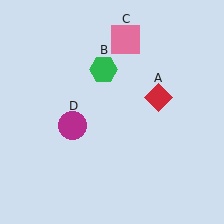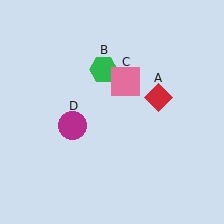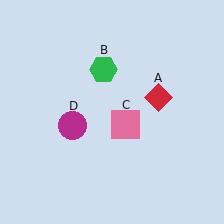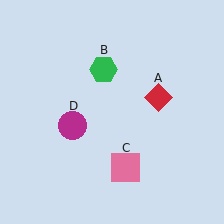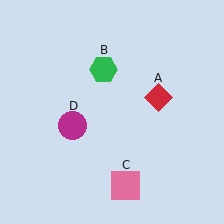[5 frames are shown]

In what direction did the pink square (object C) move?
The pink square (object C) moved down.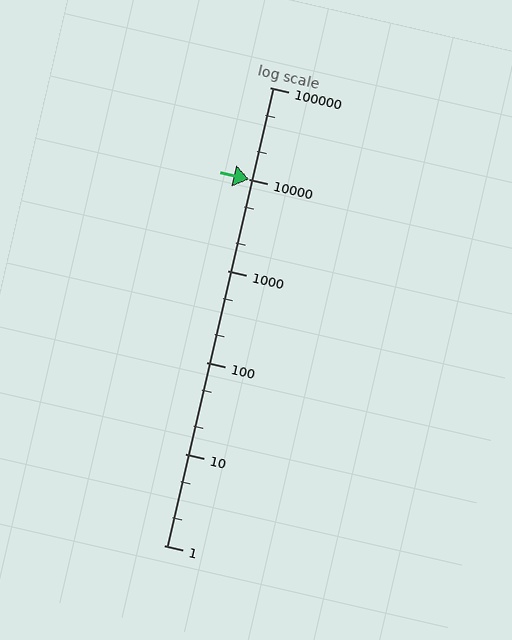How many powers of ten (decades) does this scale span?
The scale spans 5 decades, from 1 to 100000.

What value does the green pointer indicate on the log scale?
The pointer indicates approximately 9900.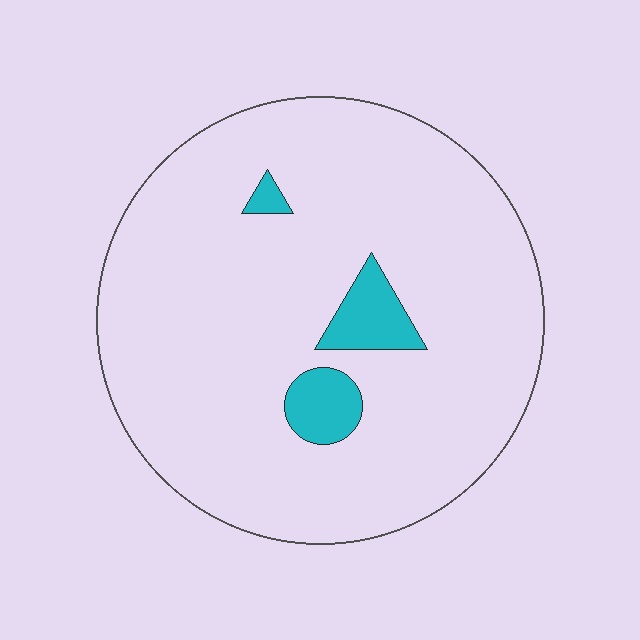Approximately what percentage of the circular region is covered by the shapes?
Approximately 5%.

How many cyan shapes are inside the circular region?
3.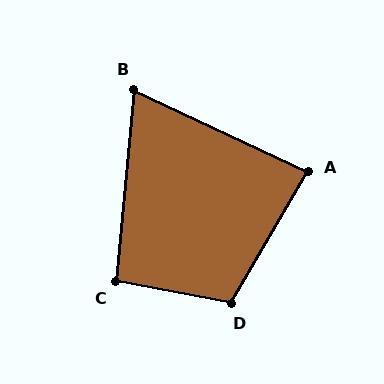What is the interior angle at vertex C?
Approximately 95 degrees (approximately right).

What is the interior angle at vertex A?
Approximately 85 degrees (approximately right).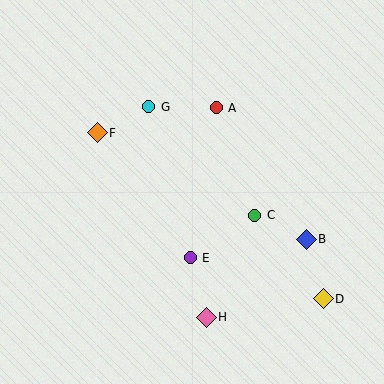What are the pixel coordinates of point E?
Point E is at (190, 258).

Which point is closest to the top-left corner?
Point F is closest to the top-left corner.